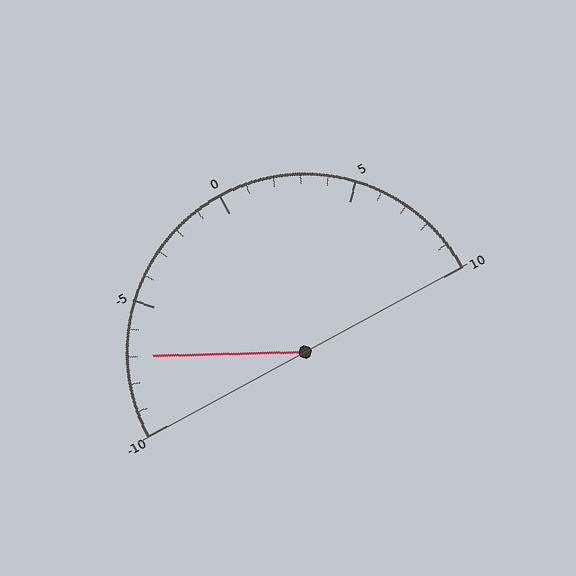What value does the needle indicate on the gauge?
The needle indicates approximately -7.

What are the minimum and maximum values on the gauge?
The gauge ranges from -10 to 10.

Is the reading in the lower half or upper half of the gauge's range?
The reading is in the lower half of the range (-10 to 10).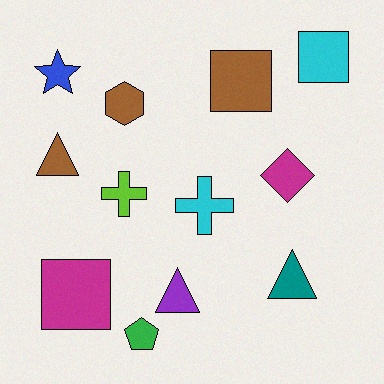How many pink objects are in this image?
There are no pink objects.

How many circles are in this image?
There are no circles.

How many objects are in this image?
There are 12 objects.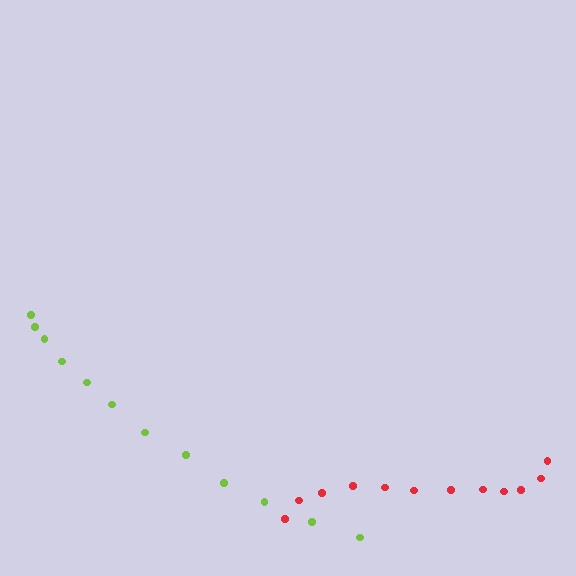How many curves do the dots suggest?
There are 2 distinct paths.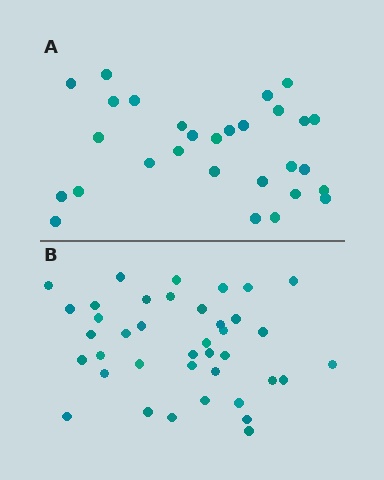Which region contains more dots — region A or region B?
Region B (the bottom region) has more dots.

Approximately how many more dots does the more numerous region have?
Region B has roughly 10 or so more dots than region A.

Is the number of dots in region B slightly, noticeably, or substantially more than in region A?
Region B has noticeably more, but not dramatically so. The ratio is roughly 1.3 to 1.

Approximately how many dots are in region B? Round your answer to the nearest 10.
About 40 dots. (The exact count is 39, which rounds to 40.)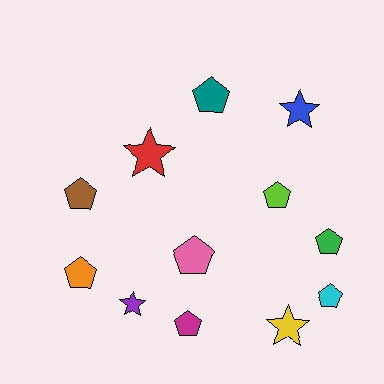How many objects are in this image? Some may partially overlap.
There are 12 objects.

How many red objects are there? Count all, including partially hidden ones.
There is 1 red object.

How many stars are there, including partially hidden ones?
There are 4 stars.